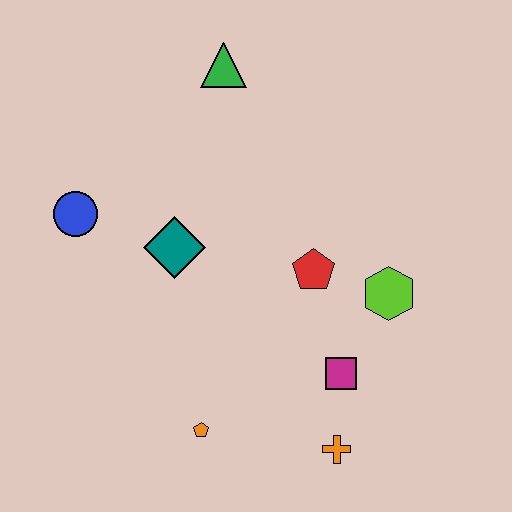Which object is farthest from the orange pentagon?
The green triangle is farthest from the orange pentagon.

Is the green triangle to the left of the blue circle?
No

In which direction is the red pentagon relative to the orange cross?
The red pentagon is above the orange cross.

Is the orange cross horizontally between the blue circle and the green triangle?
No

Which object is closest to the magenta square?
The orange cross is closest to the magenta square.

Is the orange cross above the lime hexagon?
No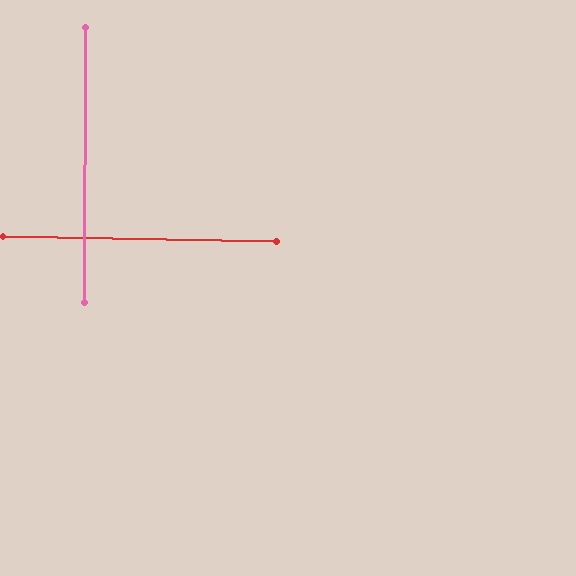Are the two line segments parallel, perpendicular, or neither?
Perpendicular — they meet at approximately 89°.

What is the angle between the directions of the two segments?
Approximately 89 degrees.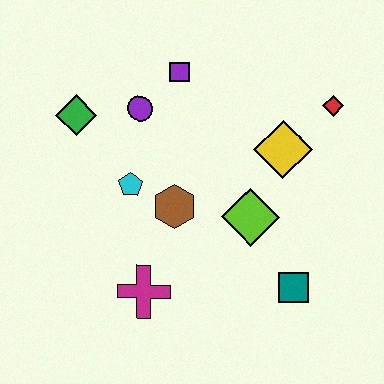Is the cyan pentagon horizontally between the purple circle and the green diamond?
Yes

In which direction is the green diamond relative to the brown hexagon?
The green diamond is to the left of the brown hexagon.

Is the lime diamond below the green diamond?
Yes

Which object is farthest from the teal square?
The green diamond is farthest from the teal square.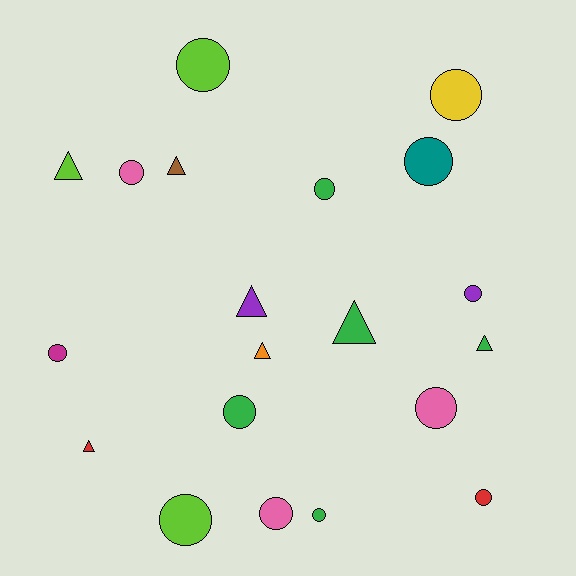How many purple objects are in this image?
There are 2 purple objects.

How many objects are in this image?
There are 20 objects.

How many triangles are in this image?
There are 7 triangles.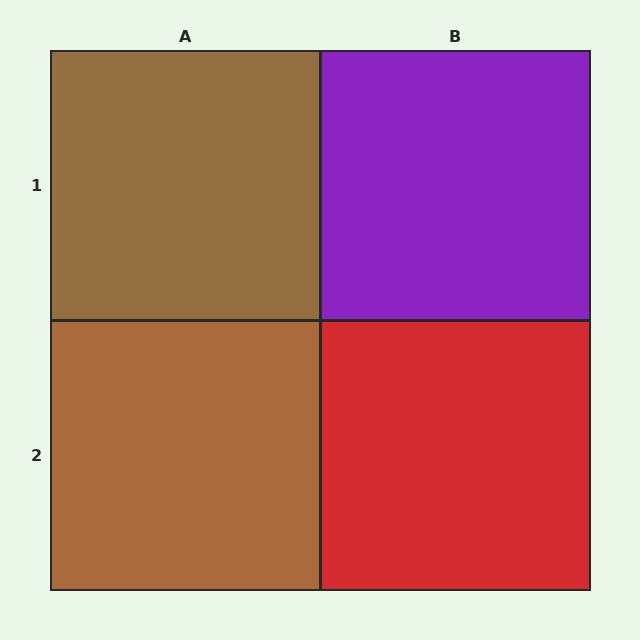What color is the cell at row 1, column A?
Brown.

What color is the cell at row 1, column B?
Purple.